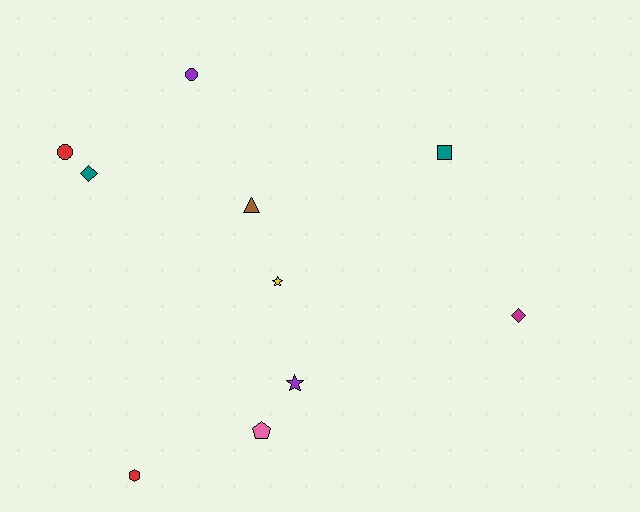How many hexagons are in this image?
There is 1 hexagon.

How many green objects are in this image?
There are no green objects.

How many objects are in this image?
There are 10 objects.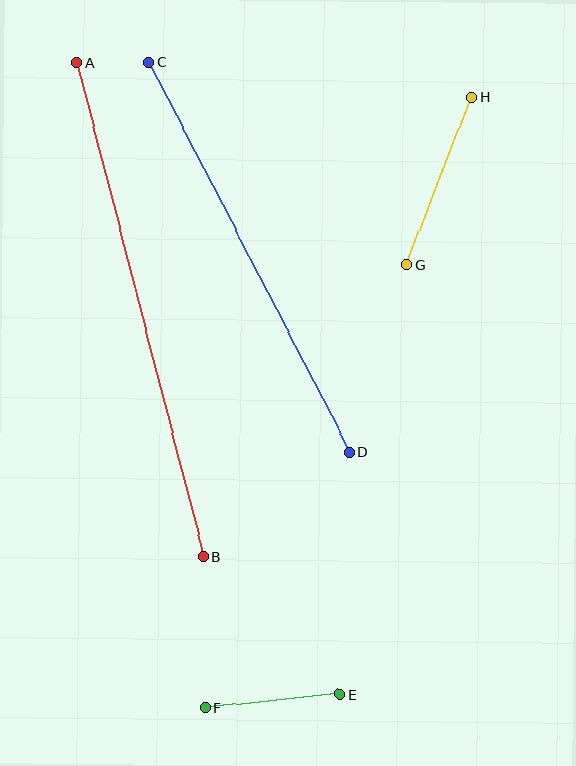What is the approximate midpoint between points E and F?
The midpoint is at approximately (273, 701) pixels.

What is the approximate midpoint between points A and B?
The midpoint is at approximately (140, 310) pixels.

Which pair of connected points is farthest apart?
Points A and B are farthest apart.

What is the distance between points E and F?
The distance is approximately 135 pixels.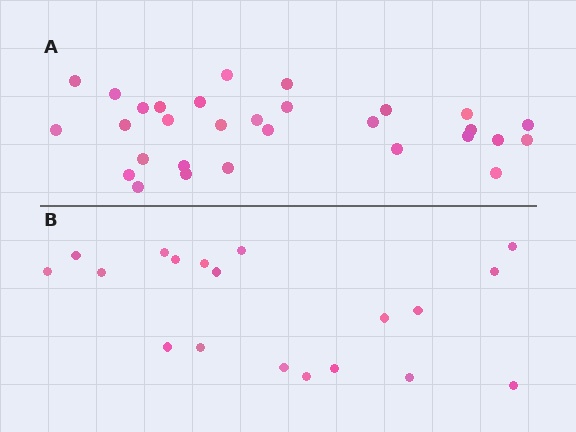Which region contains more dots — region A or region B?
Region A (the top region) has more dots.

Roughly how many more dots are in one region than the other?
Region A has roughly 12 or so more dots than region B.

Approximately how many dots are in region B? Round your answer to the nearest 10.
About 20 dots. (The exact count is 19, which rounds to 20.)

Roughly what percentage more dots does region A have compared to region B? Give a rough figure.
About 60% more.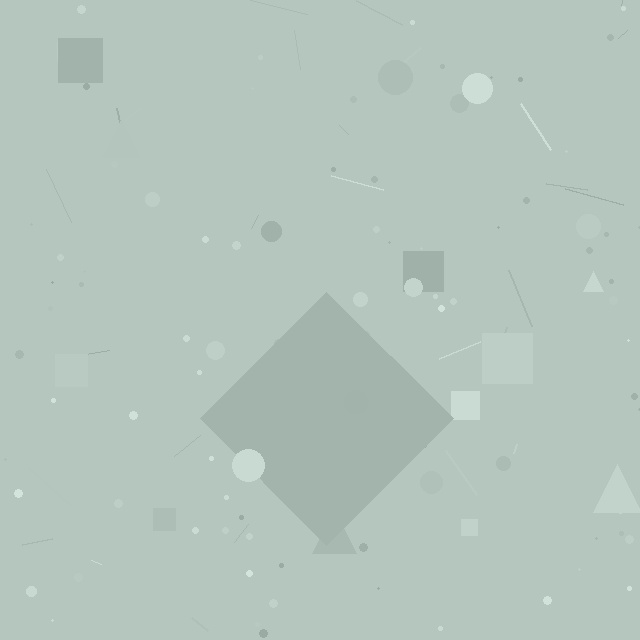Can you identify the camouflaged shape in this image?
The camouflaged shape is a diamond.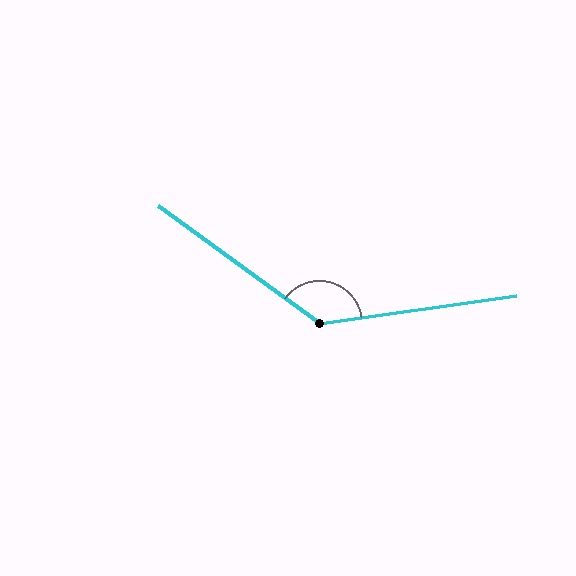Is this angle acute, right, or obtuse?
It is obtuse.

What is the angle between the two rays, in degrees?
Approximately 136 degrees.